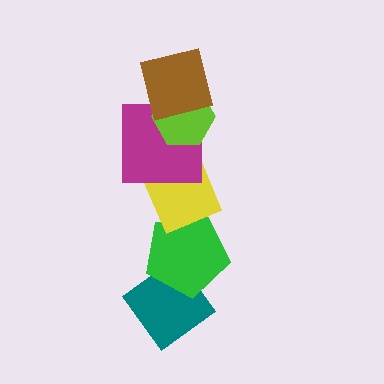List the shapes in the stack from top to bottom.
From top to bottom: the brown square, the lime hexagon, the magenta square, the yellow diamond, the green pentagon, the teal diamond.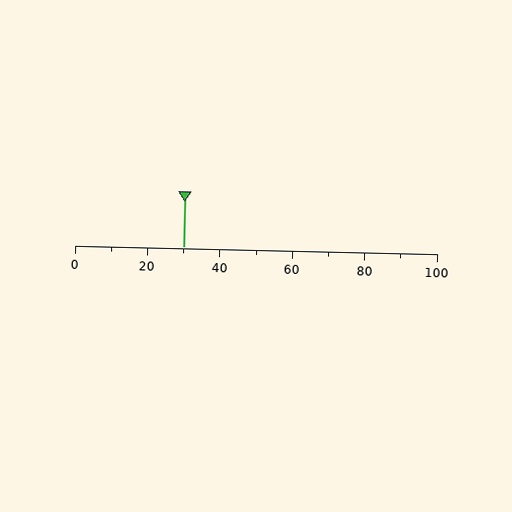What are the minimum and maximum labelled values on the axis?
The axis runs from 0 to 100.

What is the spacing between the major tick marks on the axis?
The major ticks are spaced 20 apart.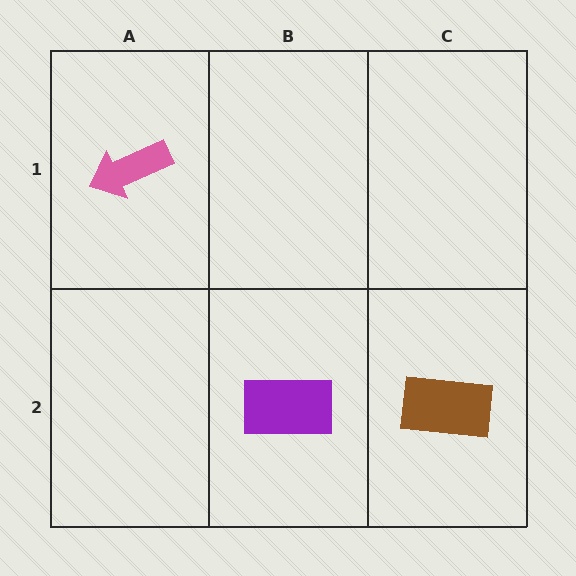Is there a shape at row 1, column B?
No, that cell is empty.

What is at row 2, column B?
A purple rectangle.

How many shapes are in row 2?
2 shapes.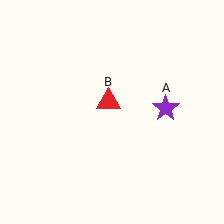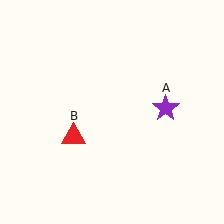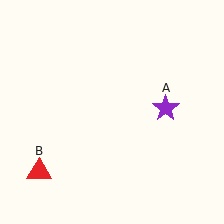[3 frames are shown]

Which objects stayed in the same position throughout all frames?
Purple star (object A) remained stationary.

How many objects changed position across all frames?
1 object changed position: red triangle (object B).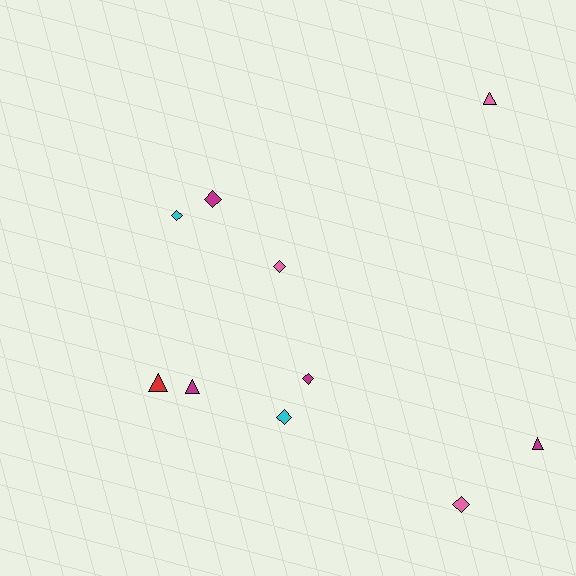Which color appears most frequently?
Magenta, with 4 objects.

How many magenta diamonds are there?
There are 2 magenta diamonds.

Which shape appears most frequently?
Diamond, with 6 objects.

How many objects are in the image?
There are 10 objects.